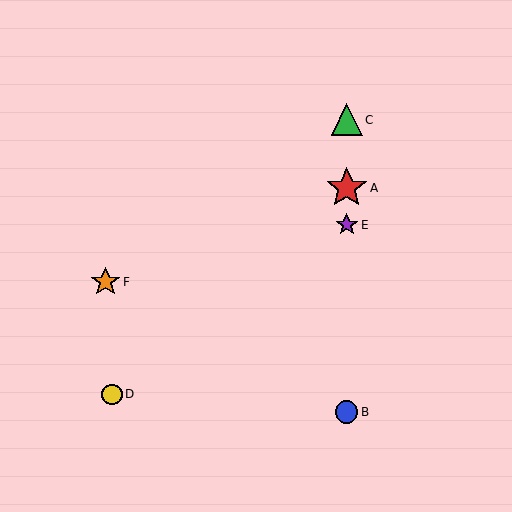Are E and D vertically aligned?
No, E is at x≈347 and D is at x≈112.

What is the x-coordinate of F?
Object F is at x≈105.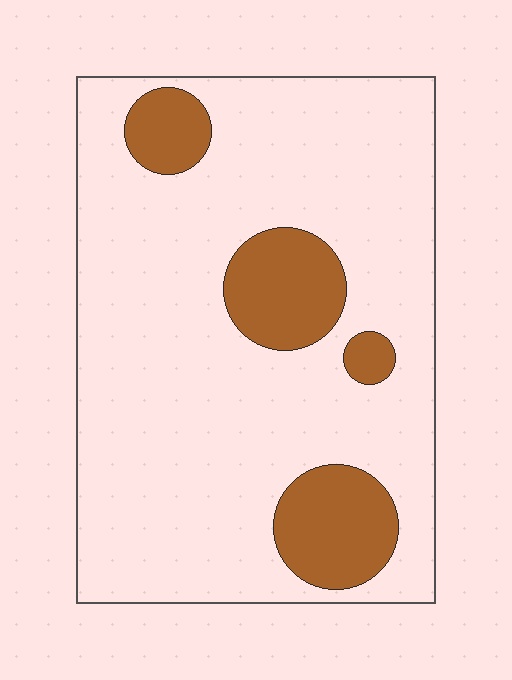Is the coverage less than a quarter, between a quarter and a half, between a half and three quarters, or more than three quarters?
Less than a quarter.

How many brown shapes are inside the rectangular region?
4.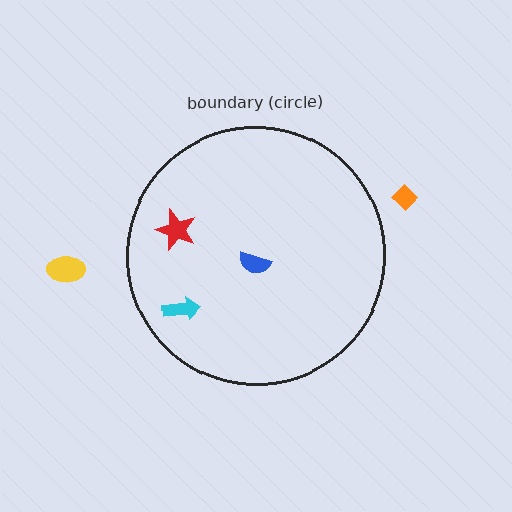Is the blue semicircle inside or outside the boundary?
Inside.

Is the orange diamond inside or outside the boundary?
Outside.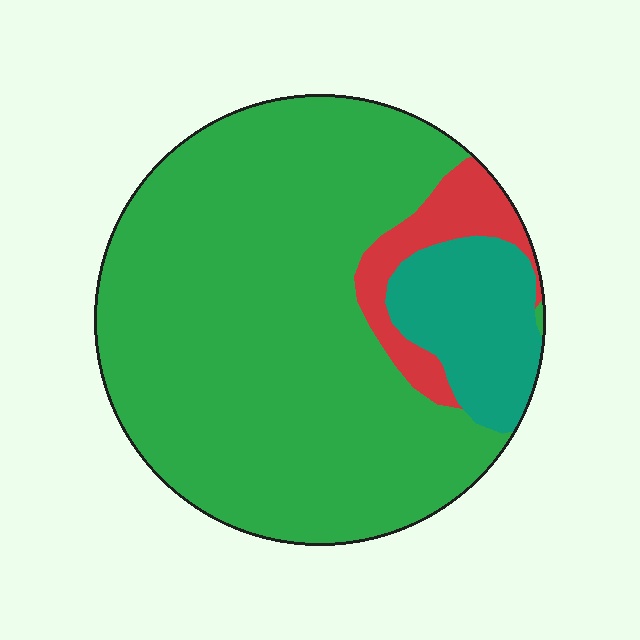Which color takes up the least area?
Red, at roughly 10%.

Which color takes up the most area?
Green, at roughly 80%.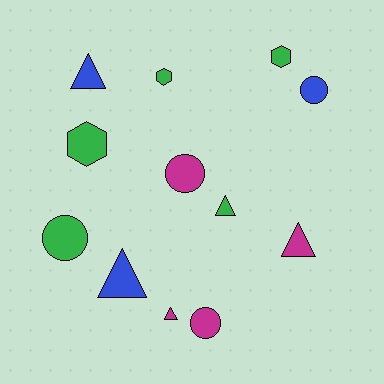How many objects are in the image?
There are 12 objects.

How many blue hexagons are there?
There are no blue hexagons.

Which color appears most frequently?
Green, with 5 objects.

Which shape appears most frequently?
Triangle, with 5 objects.